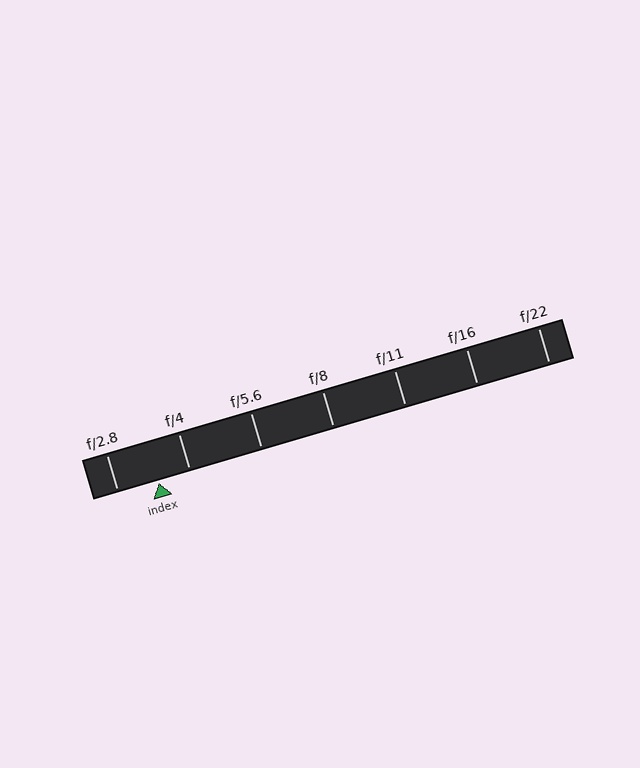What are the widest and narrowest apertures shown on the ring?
The widest aperture shown is f/2.8 and the narrowest is f/22.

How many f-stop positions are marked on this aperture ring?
There are 7 f-stop positions marked.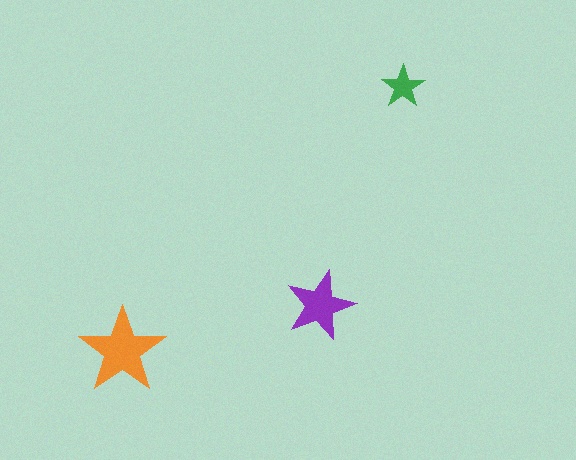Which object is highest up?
The green star is topmost.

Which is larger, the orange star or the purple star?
The orange one.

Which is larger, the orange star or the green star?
The orange one.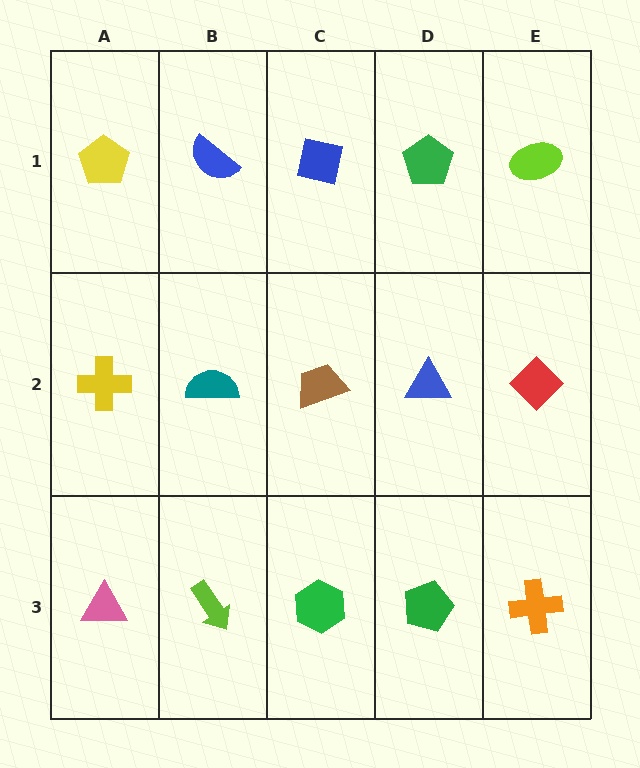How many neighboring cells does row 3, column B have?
3.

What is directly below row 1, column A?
A yellow cross.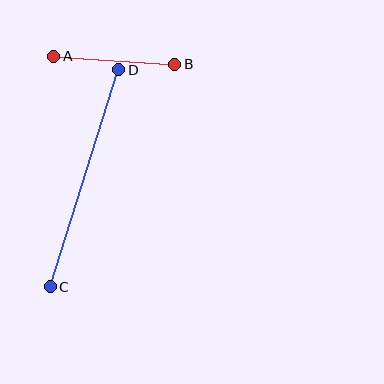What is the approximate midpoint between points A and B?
The midpoint is at approximately (114, 60) pixels.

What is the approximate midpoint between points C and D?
The midpoint is at approximately (84, 178) pixels.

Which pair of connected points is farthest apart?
Points C and D are farthest apart.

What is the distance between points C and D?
The distance is approximately 227 pixels.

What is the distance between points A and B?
The distance is approximately 121 pixels.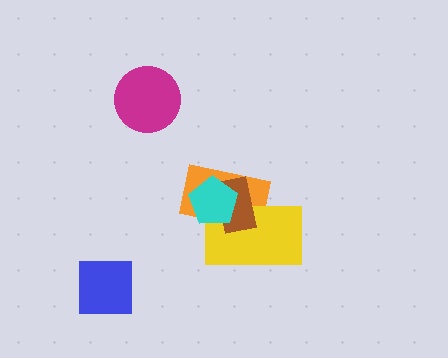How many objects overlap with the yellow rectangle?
3 objects overlap with the yellow rectangle.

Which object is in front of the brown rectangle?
The cyan pentagon is in front of the brown rectangle.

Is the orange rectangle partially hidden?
Yes, it is partially covered by another shape.